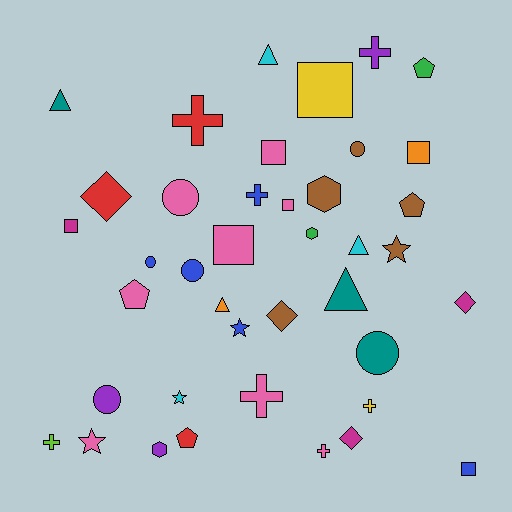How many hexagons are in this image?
There are 3 hexagons.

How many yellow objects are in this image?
There are 2 yellow objects.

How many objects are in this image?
There are 40 objects.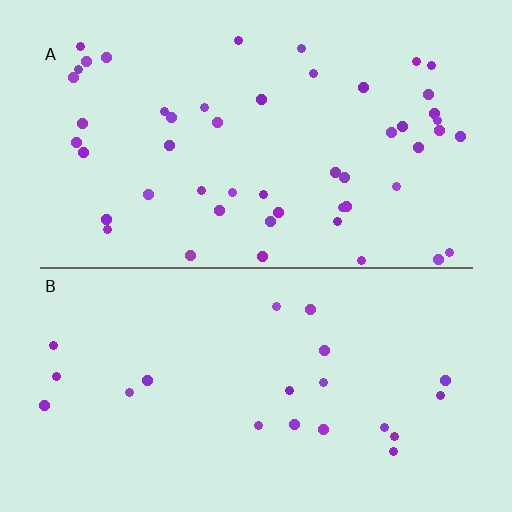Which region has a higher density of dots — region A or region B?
A (the top).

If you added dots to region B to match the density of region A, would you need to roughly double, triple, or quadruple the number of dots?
Approximately double.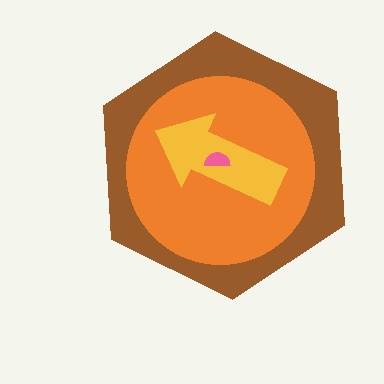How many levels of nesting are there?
4.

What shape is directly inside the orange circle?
The yellow arrow.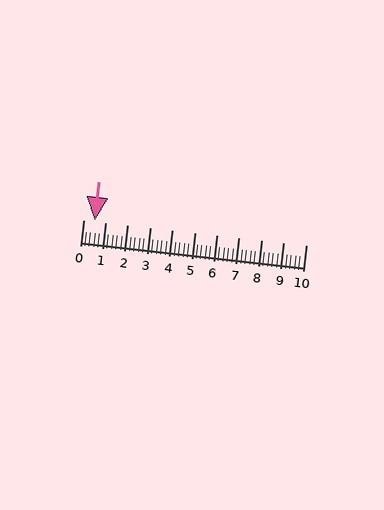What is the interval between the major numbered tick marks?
The major tick marks are spaced 1 units apart.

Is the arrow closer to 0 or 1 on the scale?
The arrow is closer to 1.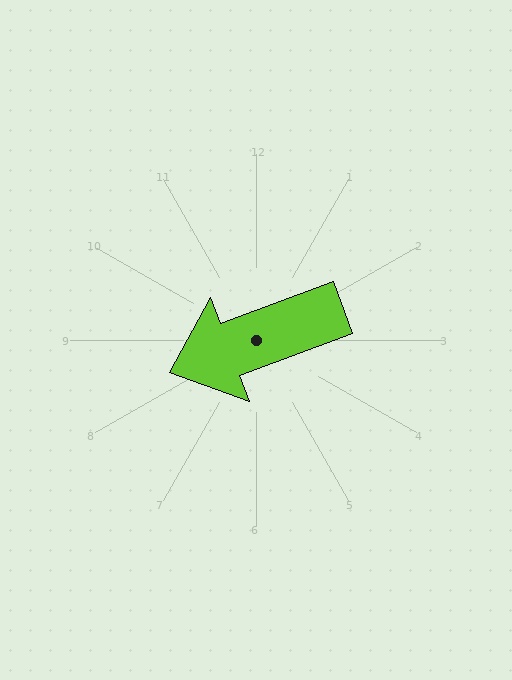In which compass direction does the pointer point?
West.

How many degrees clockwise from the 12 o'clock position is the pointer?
Approximately 249 degrees.